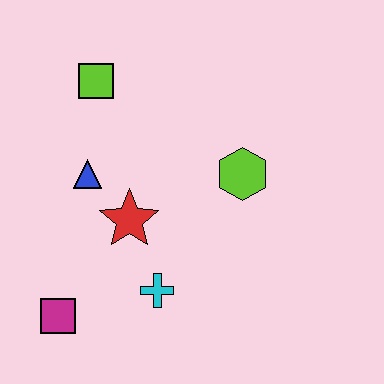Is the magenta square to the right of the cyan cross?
No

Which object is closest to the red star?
The blue triangle is closest to the red star.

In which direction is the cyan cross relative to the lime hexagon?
The cyan cross is below the lime hexagon.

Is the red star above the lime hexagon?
No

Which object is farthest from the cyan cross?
The lime square is farthest from the cyan cross.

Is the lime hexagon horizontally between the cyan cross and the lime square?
No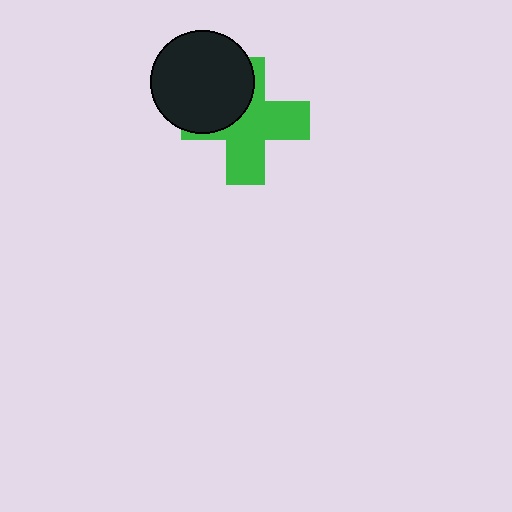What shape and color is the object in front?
The object in front is a black circle.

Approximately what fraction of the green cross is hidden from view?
Roughly 36% of the green cross is hidden behind the black circle.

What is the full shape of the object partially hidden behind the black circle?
The partially hidden object is a green cross.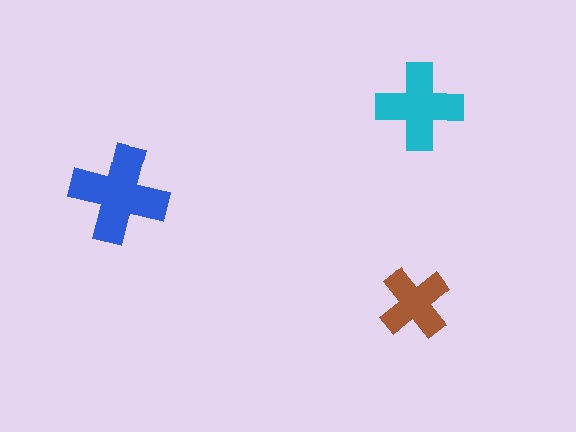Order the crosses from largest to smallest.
the blue one, the cyan one, the brown one.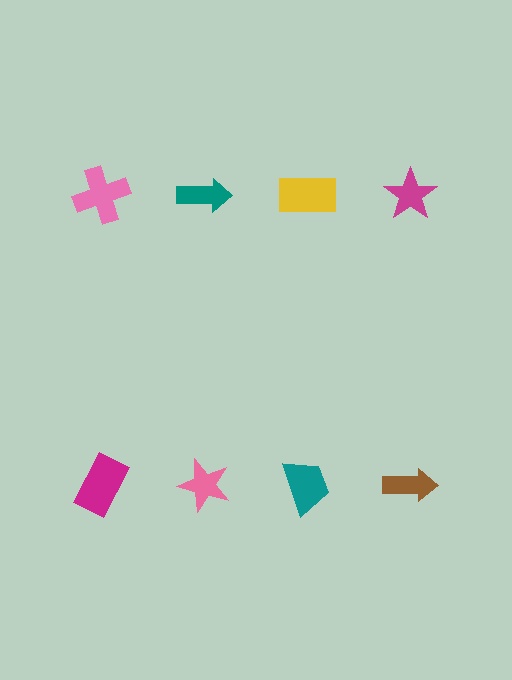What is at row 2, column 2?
A pink star.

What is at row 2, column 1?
A magenta rectangle.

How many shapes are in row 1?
4 shapes.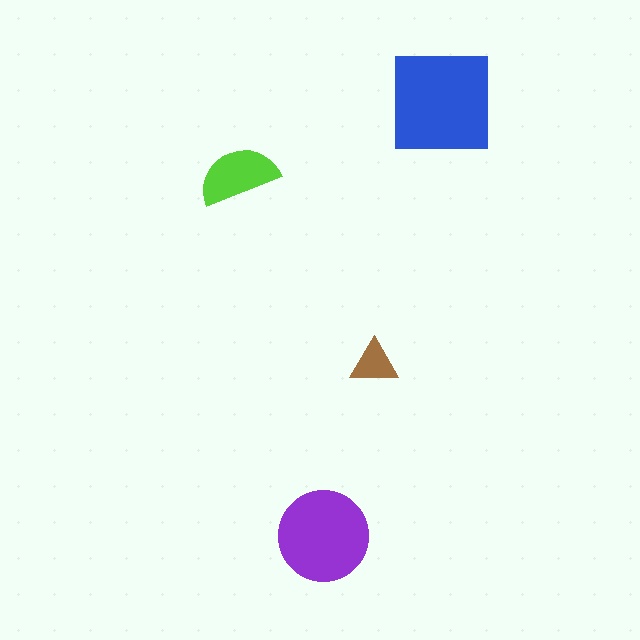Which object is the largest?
The blue square.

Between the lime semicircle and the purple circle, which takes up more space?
The purple circle.